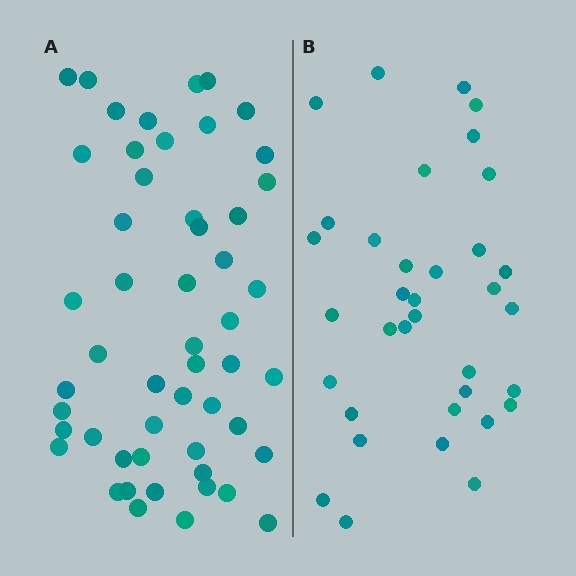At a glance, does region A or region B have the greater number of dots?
Region A (the left region) has more dots.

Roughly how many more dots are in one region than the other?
Region A has approximately 15 more dots than region B.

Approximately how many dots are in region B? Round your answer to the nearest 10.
About 40 dots. (The exact count is 35, which rounds to 40.)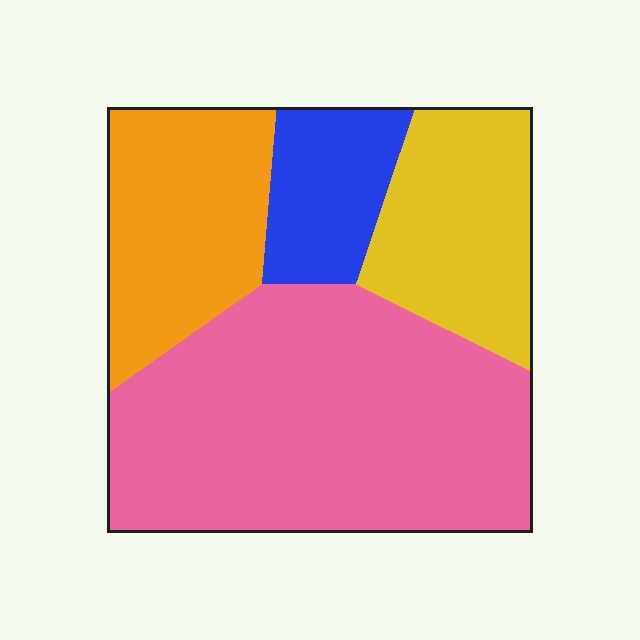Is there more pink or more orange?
Pink.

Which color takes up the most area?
Pink, at roughly 50%.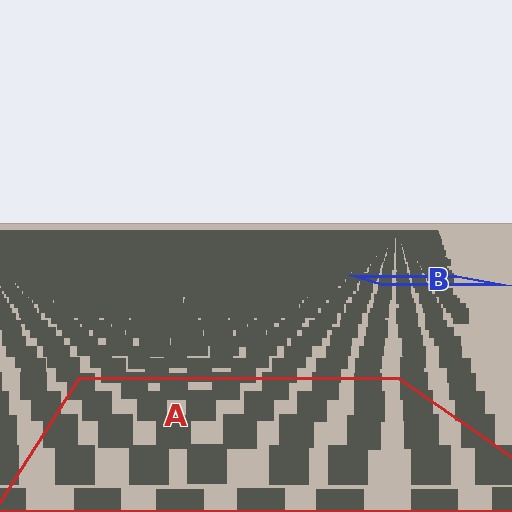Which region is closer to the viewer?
Region A is closer. The texture elements there are larger and more spread out.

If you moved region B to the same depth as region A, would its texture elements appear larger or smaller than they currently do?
They would appear larger. At a closer depth, the same texture elements are projected at a bigger on-screen size.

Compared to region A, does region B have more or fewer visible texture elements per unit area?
Region B has more texture elements per unit area — they are packed more densely because it is farther away.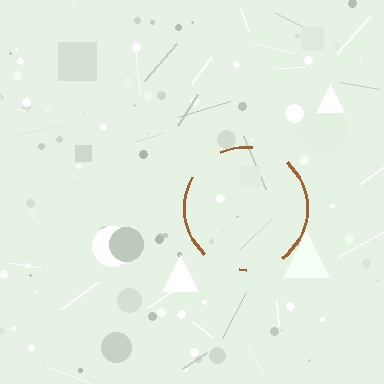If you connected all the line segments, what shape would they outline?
They would outline a circle.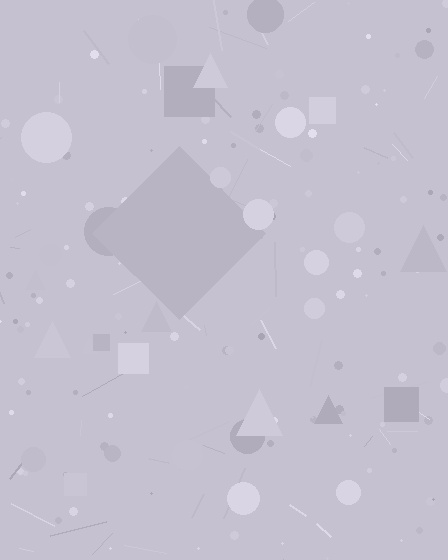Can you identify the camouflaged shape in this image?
The camouflaged shape is a diamond.